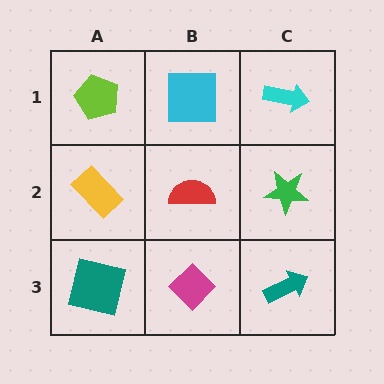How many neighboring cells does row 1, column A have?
2.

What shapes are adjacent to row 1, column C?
A green star (row 2, column C), a cyan square (row 1, column B).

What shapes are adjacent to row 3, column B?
A red semicircle (row 2, column B), a teal square (row 3, column A), a teal arrow (row 3, column C).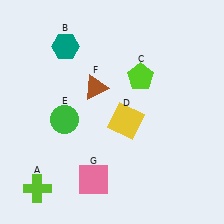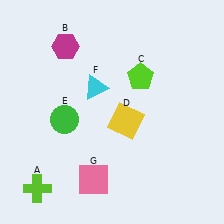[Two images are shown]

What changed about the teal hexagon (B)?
In Image 1, B is teal. In Image 2, it changed to magenta.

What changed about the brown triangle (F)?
In Image 1, F is brown. In Image 2, it changed to cyan.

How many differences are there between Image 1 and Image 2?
There are 2 differences between the two images.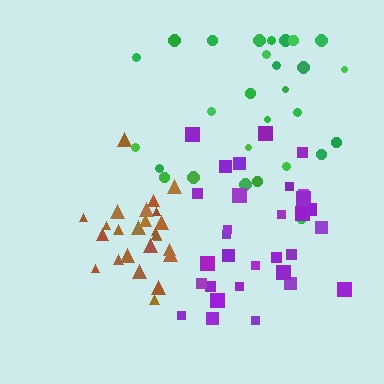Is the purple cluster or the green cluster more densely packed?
Green.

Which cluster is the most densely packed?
Brown.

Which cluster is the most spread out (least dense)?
Purple.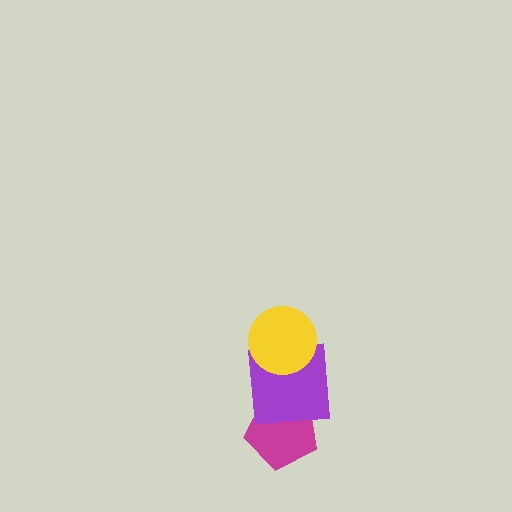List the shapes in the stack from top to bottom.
From top to bottom: the yellow circle, the purple square, the magenta pentagon.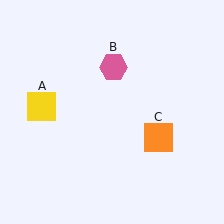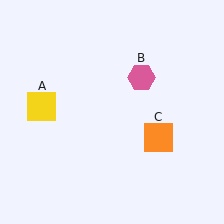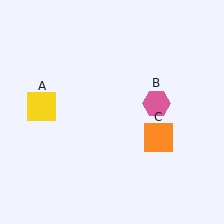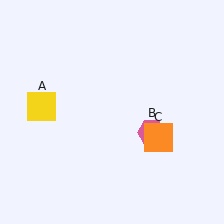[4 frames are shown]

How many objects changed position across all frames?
1 object changed position: pink hexagon (object B).